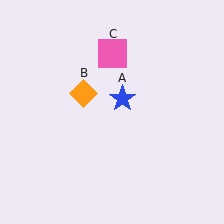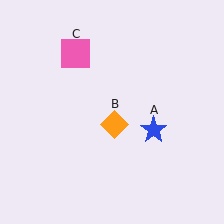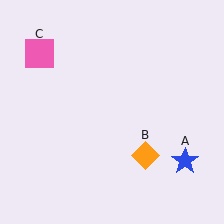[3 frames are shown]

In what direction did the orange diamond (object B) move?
The orange diamond (object B) moved down and to the right.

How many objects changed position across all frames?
3 objects changed position: blue star (object A), orange diamond (object B), pink square (object C).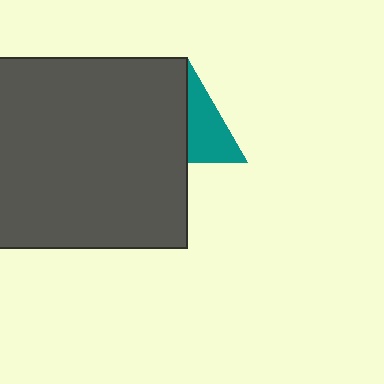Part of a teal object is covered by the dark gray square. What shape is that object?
It is a triangle.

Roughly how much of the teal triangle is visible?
About half of it is visible (roughly 50%).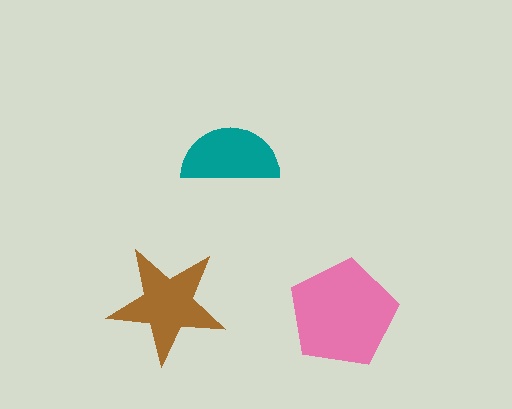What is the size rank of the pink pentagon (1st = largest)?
1st.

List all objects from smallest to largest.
The teal semicircle, the brown star, the pink pentagon.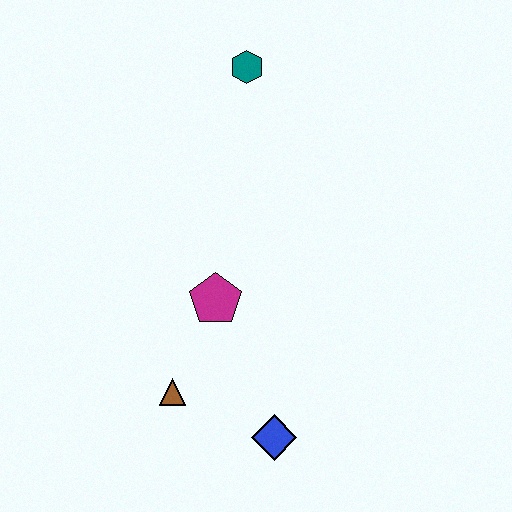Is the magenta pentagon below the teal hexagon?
Yes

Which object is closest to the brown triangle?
The magenta pentagon is closest to the brown triangle.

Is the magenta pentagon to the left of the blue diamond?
Yes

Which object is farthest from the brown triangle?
The teal hexagon is farthest from the brown triangle.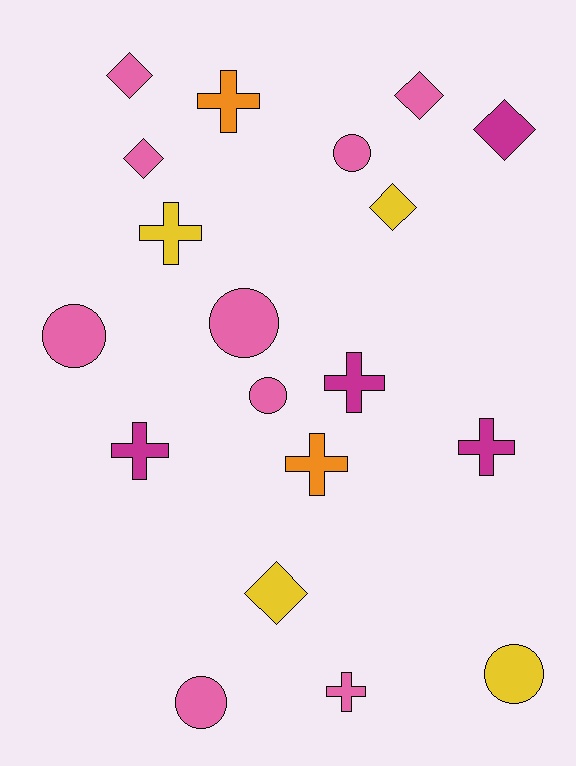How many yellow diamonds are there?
There are 2 yellow diamonds.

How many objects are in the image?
There are 19 objects.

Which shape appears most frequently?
Cross, with 7 objects.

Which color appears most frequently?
Pink, with 9 objects.